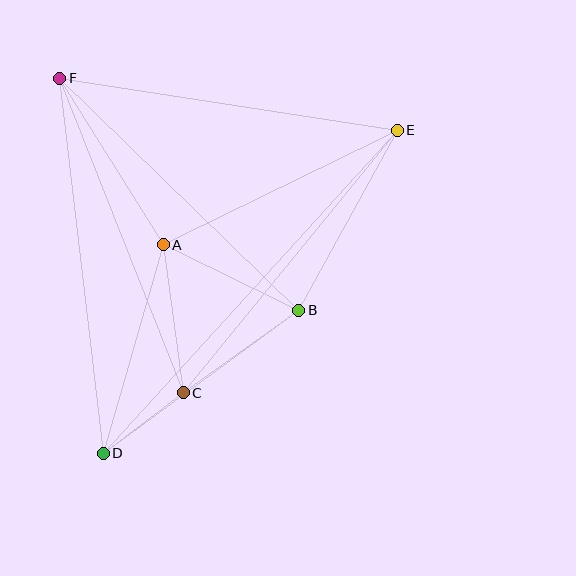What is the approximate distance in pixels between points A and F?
The distance between A and F is approximately 196 pixels.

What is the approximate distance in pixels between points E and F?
The distance between E and F is approximately 342 pixels.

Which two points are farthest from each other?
Points D and E are farthest from each other.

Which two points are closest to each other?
Points C and D are closest to each other.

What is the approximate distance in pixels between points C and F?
The distance between C and F is approximately 338 pixels.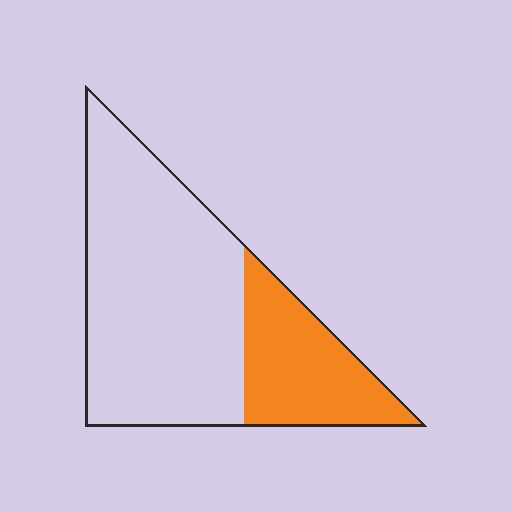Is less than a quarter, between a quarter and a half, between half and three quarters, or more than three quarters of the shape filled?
Between a quarter and a half.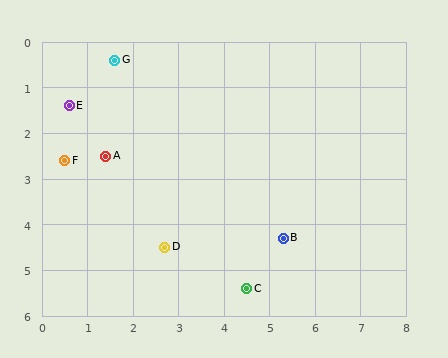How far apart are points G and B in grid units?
Points G and B are about 5.4 grid units apart.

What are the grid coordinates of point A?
Point A is at approximately (1.4, 2.5).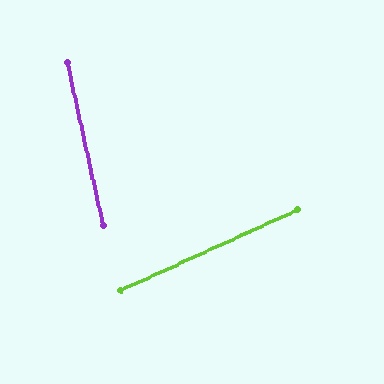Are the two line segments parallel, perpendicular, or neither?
Neither parallel nor perpendicular — they differ by about 78°.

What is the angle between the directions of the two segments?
Approximately 78 degrees.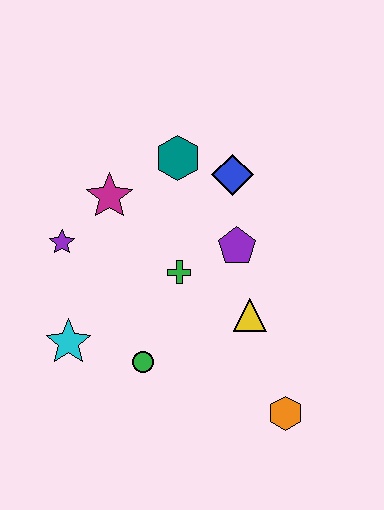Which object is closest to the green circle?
The cyan star is closest to the green circle.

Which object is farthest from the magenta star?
The orange hexagon is farthest from the magenta star.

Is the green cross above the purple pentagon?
No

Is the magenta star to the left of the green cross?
Yes